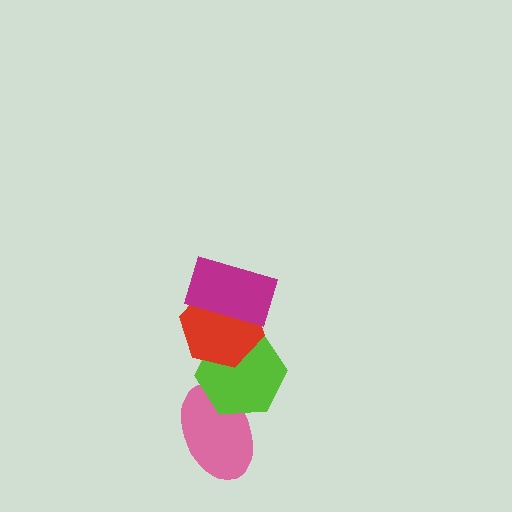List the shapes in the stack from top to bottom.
From top to bottom: the magenta rectangle, the red hexagon, the lime hexagon, the pink ellipse.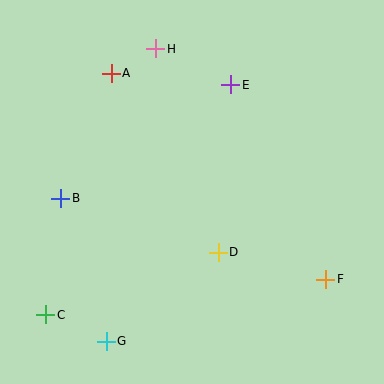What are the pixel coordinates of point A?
Point A is at (111, 73).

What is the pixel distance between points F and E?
The distance between F and E is 216 pixels.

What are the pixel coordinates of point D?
Point D is at (218, 252).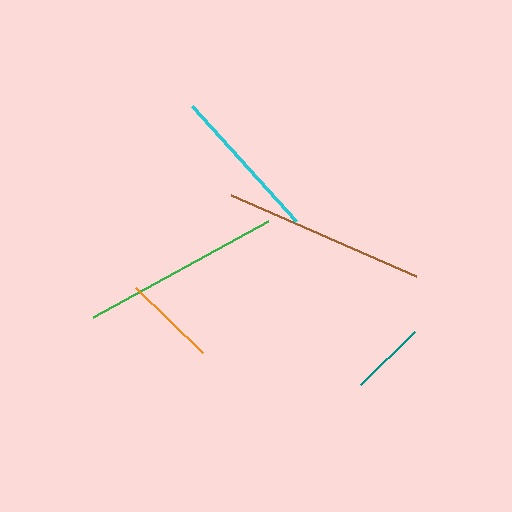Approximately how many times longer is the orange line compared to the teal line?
The orange line is approximately 1.2 times the length of the teal line.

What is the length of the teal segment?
The teal segment is approximately 76 pixels long.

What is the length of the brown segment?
The brown segment is approximately 202 pixels long.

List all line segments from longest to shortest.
From longest to shortest: brown, green, cyan, orange, teal.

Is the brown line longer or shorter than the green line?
The brown line is longer than the green line.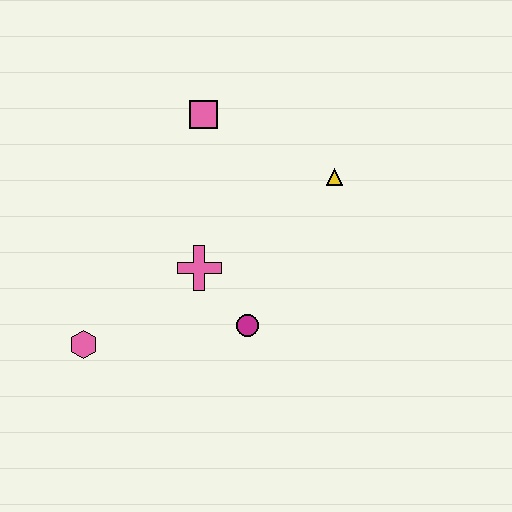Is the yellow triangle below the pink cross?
No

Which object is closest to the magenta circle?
The pink cross is closest to the magenta circle.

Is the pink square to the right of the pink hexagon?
Yes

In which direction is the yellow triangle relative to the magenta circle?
The yellow triangle is above the magenta circle.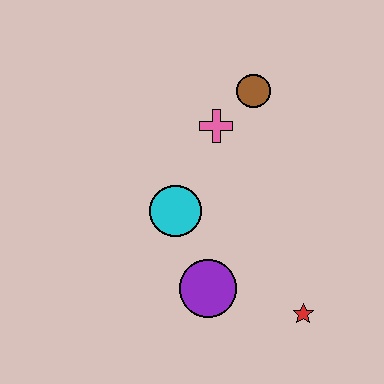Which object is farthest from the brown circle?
The red star is farthest from the brown circle.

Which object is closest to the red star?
The purple circle is closest to the red star.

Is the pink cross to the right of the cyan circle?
Yes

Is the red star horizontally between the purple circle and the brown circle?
No